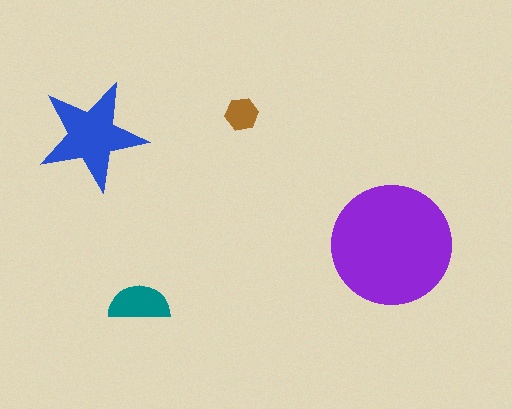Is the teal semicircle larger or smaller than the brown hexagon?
Larger.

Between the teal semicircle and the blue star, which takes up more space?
The blue star.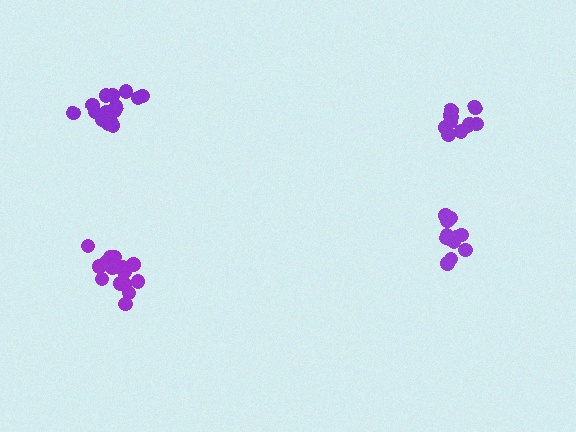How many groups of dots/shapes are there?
There are 4 groups.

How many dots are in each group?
Group 1: 12 dots, Group 2: 17 dots, Group 3: 15 dots, Group 4: 11 dots (55 total).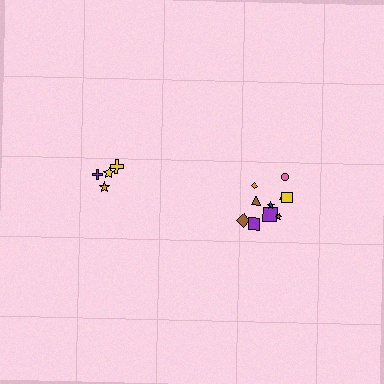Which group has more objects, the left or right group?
The right group.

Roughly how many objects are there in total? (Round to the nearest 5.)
Roughly 15 objects in total.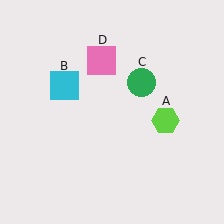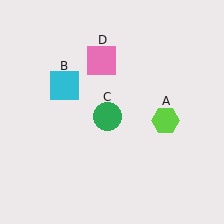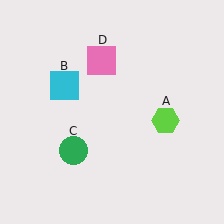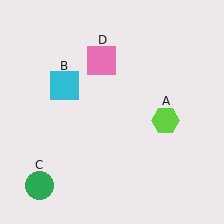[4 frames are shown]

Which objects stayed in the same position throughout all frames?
Lime hexagon (object A) and cyan square (object B) and pink square (object D) remained stationary.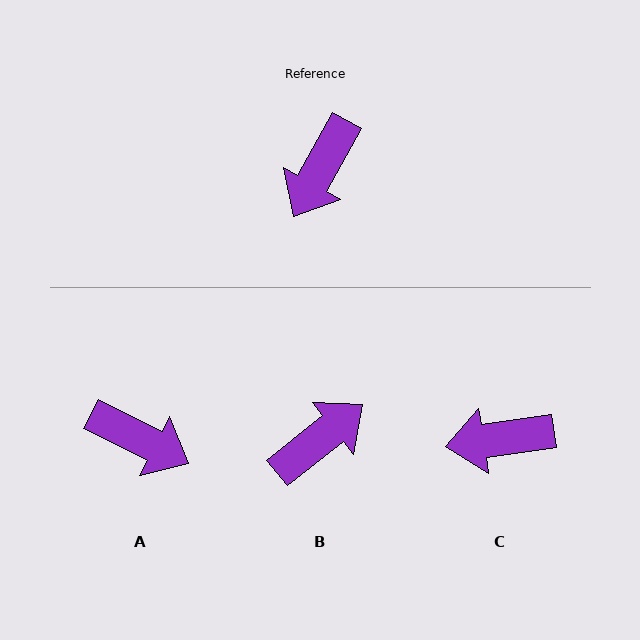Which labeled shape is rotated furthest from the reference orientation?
B, about 158 degrees away.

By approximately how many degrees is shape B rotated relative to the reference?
Approximately 158 degrees counter-clockwise.